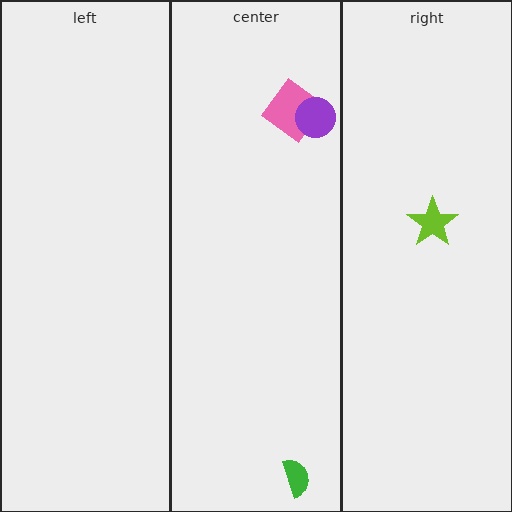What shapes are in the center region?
The pink diamond, the purple circle, the green semicircle.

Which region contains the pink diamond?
The center region.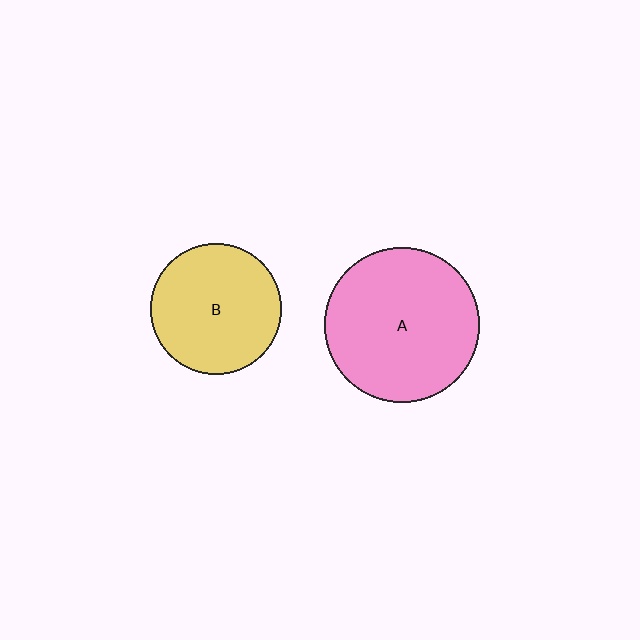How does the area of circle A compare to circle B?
Approximately 1.4 times.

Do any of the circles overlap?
No, none of the circles overlap.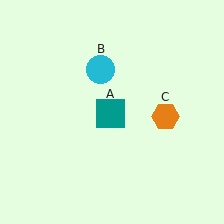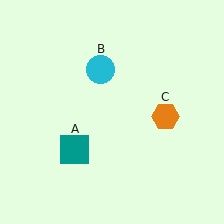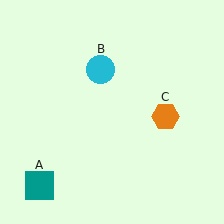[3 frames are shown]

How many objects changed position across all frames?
1 object changed position: teal square (object A).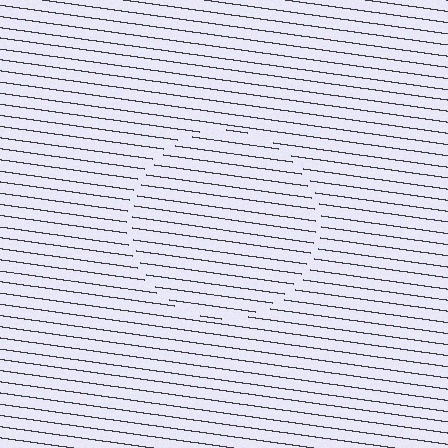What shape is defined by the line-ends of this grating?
An illusory circle. The interior of the shape contains the same grating, shifted by half a period — the contour is defined by the phase discontinuity where line-ends from the inner and outer gratings abut.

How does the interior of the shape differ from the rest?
The interior of the shape contains the same grating, shifted by half a period — the contour is defined by the phase discontinuity where line-ends from the inner and outer gratings abut.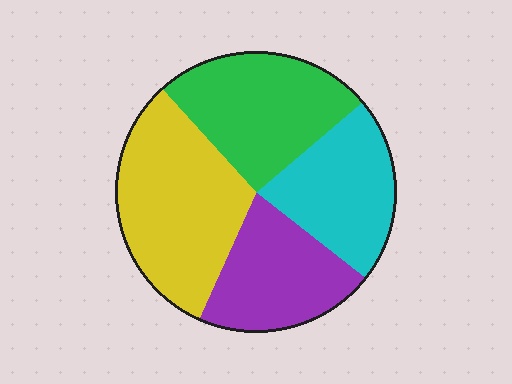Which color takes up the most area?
Yellow, at roughly 30%.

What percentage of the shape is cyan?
Cyan takes up about one fifth (1/5) of the shape.